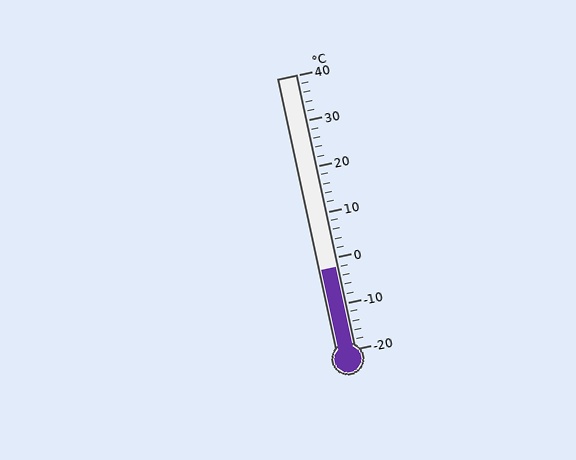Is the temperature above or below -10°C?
The temperature is above -10°C.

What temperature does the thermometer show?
The thermometer shows approximately -2°C.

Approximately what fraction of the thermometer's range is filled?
The thermometer is filled to approximately 30% of its range.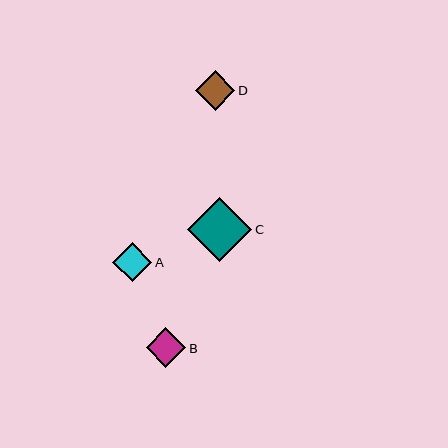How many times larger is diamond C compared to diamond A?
Diamond C is approximately 1.6 times the size of diamond A.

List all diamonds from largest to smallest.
From largest to smallest: C, B, D, A.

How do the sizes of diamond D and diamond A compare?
Diamond D and diamond A are approximately the same size.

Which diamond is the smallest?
Diamond A is the smallest with a size of approximately 39 pixels.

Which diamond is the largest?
Diamond C is the largest with a size of approximately 64 pixels.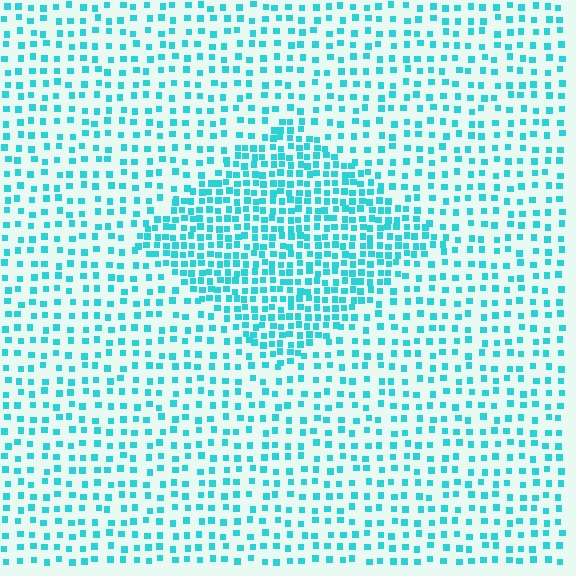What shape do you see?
I see a diamond.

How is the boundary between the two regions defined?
The boundary is defined by a change in element density (approximately 2.1x ratio). All elements are the same color, size, and shape.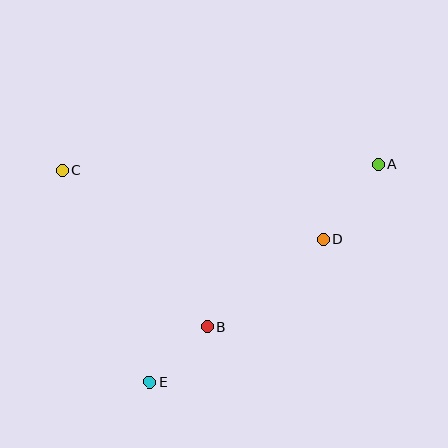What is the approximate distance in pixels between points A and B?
The distance between A and B is approximately 236 pixels.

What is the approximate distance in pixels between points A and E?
The distance between A and E is approximately 316 pixels.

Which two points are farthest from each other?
Points A and C are farthest from each other.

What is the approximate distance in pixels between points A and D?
The distance between A and D is approximately 93 pixels.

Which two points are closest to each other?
Points B and E are closest to each other.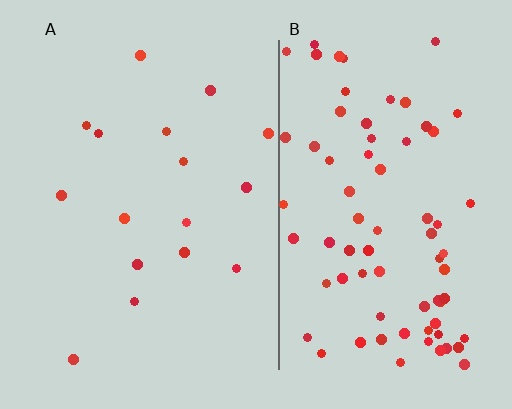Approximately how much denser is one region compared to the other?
Approximately 4.7× — region B over region A.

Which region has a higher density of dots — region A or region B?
B (the right).